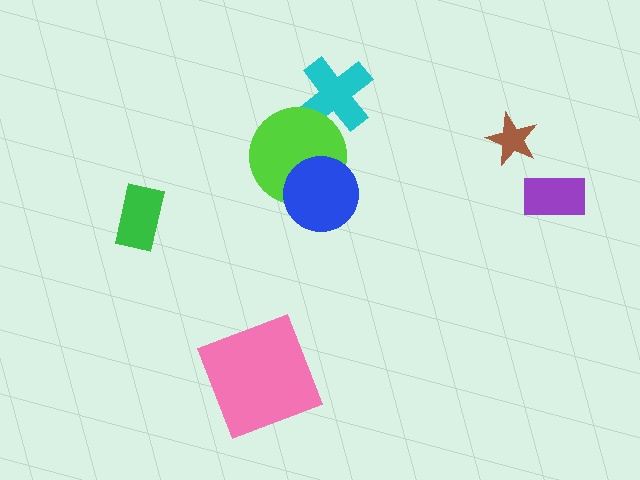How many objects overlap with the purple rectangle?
0 objects overlap with the purple rectangle.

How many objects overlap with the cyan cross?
1 object overlaps with the cyan cross.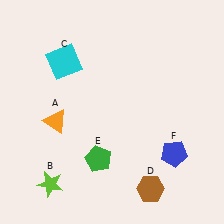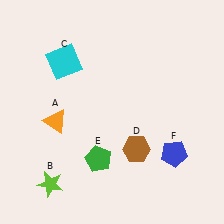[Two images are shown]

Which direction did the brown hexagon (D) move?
The brown hexagon (D) moved up.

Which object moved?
The brown hexagon (D) moved up.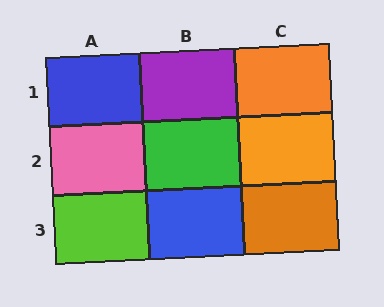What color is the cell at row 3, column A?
Lime.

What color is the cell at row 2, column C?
Orange.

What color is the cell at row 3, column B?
Blue.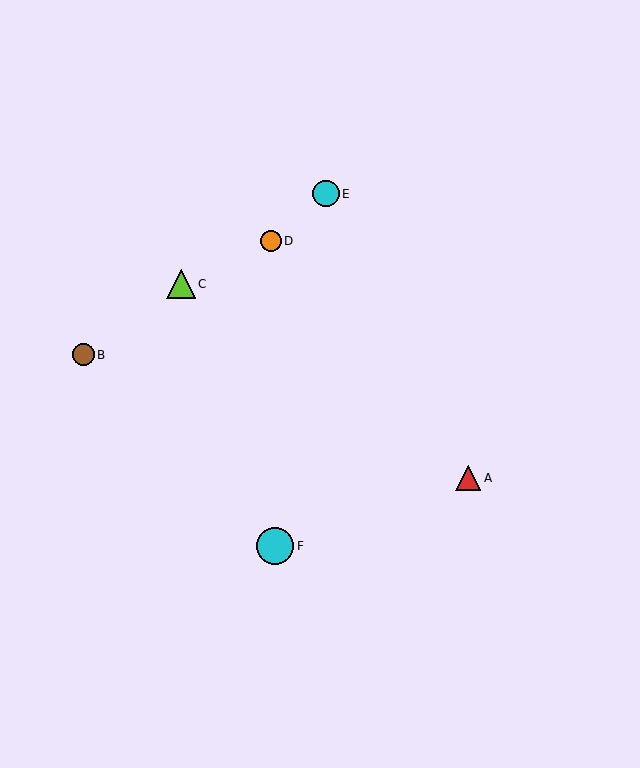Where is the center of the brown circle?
The center of the brown circle is at (83, 355).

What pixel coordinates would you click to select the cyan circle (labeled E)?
Click at (326, 194) to select the cyan circle E.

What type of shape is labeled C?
Shape C is a lime triangle.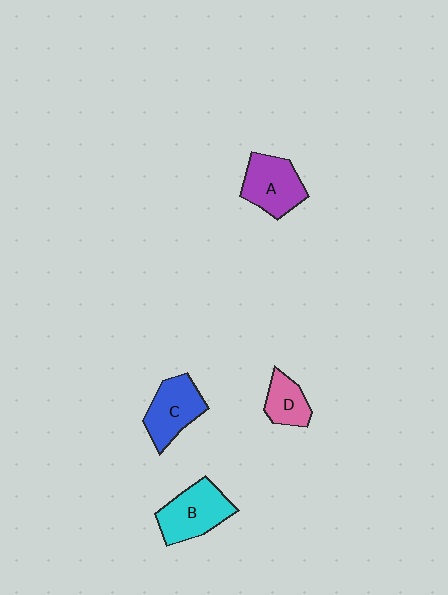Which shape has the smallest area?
Shape D (pink).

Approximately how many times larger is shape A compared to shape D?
Approximately 1.6 times.